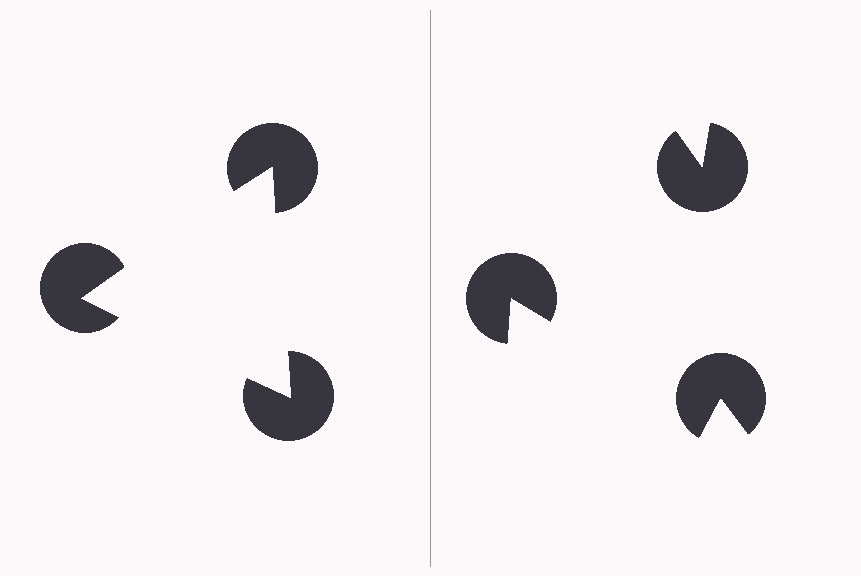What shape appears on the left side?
An illusory triangle.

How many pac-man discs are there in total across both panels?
6 — 3 on each side.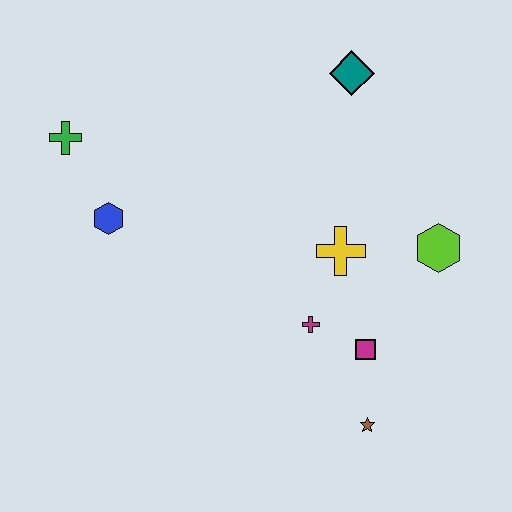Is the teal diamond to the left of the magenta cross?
No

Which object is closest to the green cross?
The blue hexagon is closest to the green cross.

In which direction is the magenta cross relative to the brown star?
The magenta cross is above the brown star.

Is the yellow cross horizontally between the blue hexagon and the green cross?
No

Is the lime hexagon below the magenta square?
No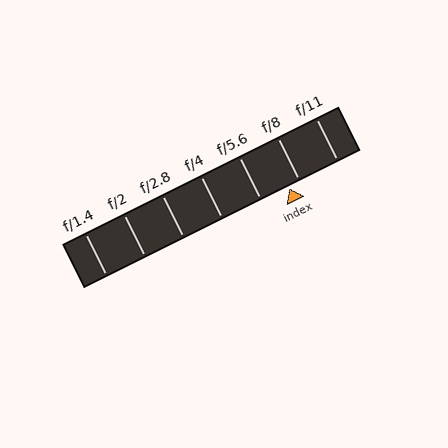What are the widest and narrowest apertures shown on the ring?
The widest aperture shown is f/1.4 and the narrowest is f/11.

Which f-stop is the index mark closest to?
The index mark is closest to f/8.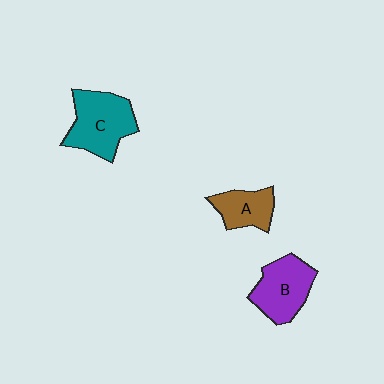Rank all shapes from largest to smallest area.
From largest to smallest: C (teal), B (purple), A (brown).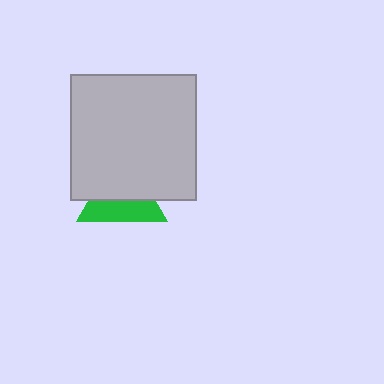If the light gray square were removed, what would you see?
You would see the complete green triangle.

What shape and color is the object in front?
The object in front is a light gray square.